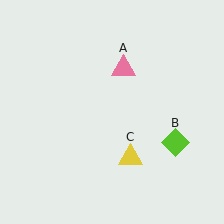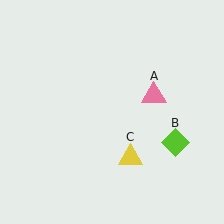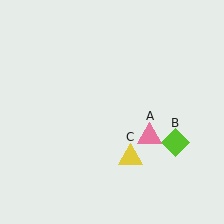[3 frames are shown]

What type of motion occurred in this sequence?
The pink triangle (object A) rotated clockwise around the center of the scene.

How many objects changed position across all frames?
1 object changed position: pink triangle (object A).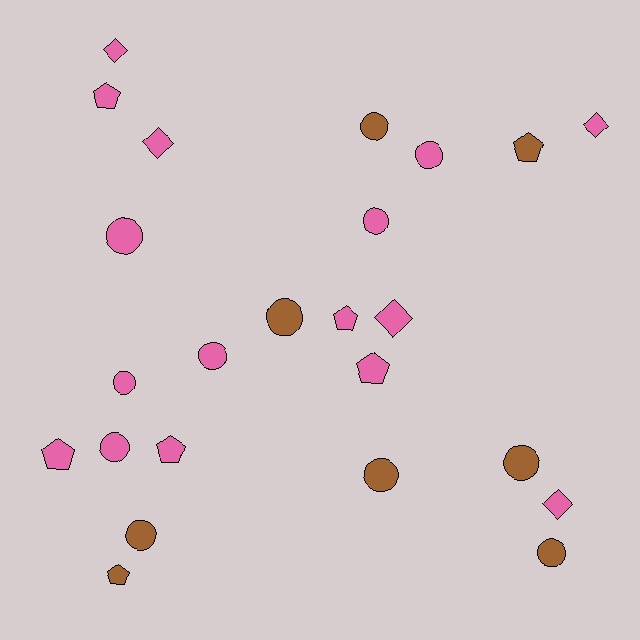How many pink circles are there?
There are 6 pink circles.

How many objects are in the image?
There are 24 objects.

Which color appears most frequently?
Pink, with 16 objects.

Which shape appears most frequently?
Circle, with 12 objects.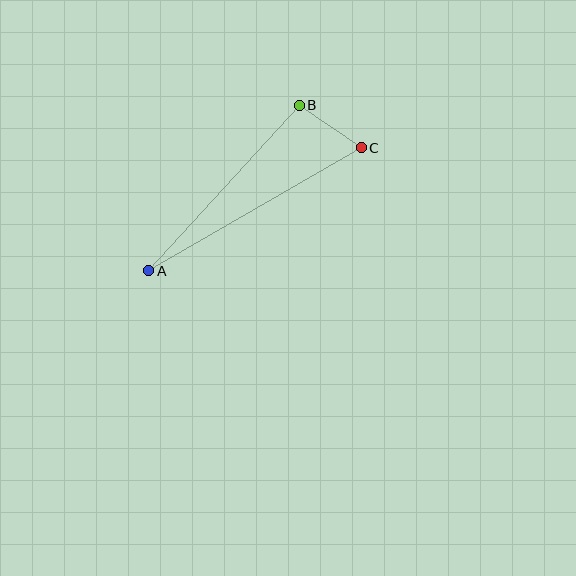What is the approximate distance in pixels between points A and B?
The distance between A and B is approximately 224 pixels.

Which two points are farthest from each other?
Points A and C are farthest from each other.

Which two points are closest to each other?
Points B and C are closest to each other.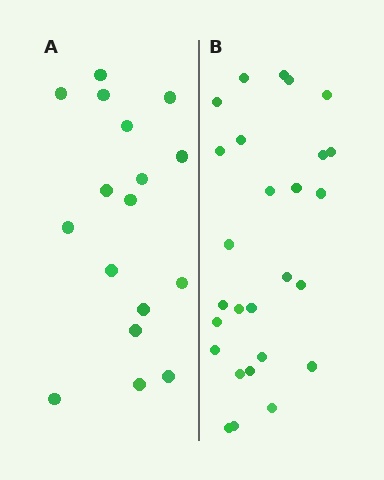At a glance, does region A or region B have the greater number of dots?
Region B (the right region) has more dots.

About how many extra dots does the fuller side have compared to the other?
Region B has roughly 10 or so more dots than region A.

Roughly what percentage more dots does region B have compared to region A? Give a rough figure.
About 60% more.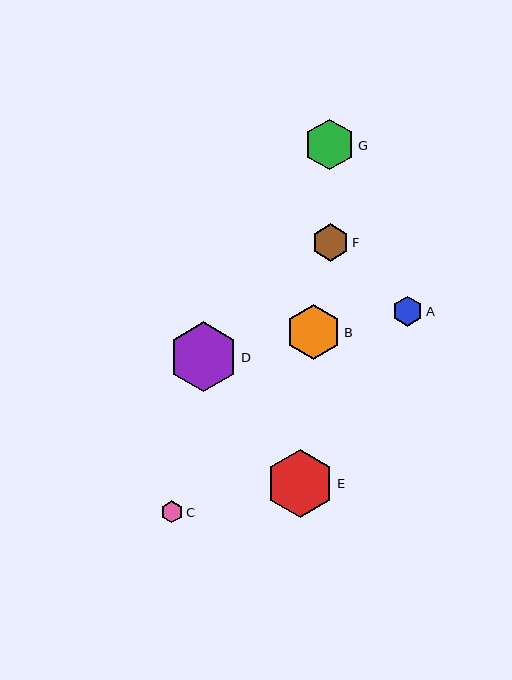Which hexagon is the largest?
Hexagon D is the largest with a size of approximately 70 pixels.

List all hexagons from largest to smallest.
From largest to smallest: D, E, B, G, F, A, C.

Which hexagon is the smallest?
Hexagon C is the smallest with a size of approximately 22 pixels.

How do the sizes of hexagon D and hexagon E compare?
Hexagon D and hexagon E are approximately the same size.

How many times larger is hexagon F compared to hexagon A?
Hexagon F is approximately 1.2 times the size of hexagon A.